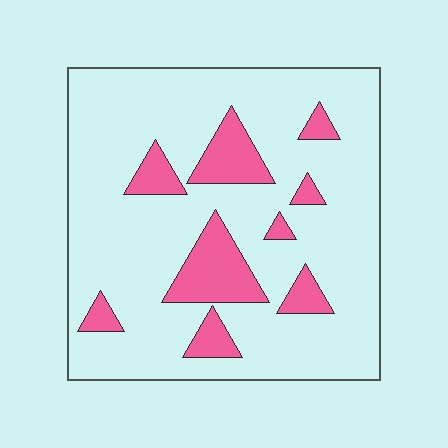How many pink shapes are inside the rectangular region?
9.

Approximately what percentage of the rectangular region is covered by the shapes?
Approximately 15%.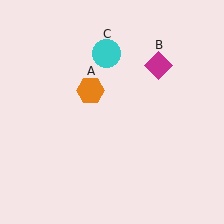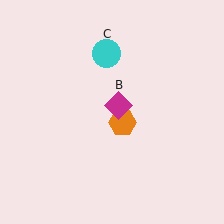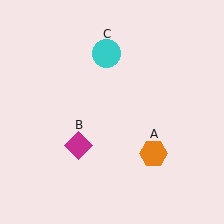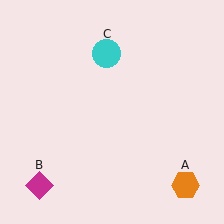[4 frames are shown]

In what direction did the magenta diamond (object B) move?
The magenta diamond (object B) moved down and to the left.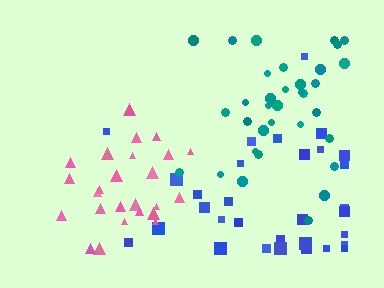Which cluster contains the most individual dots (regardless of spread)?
Teal (34).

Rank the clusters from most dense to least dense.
pink, teal, blue.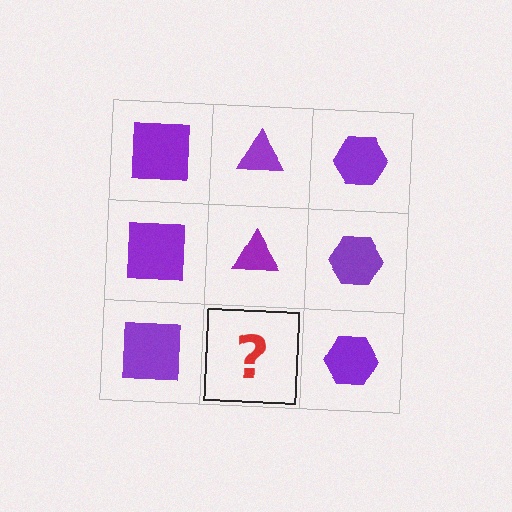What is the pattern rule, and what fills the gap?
The rule is that each column has a consistent shape. The gap should be filled with a purple triangle.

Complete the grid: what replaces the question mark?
The question mark should be replaced with a purple triangle.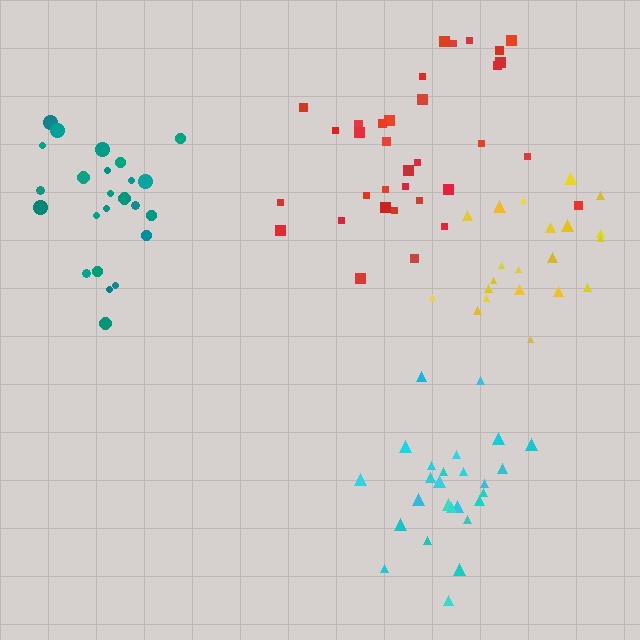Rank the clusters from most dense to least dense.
teal, yellow, cyan, red.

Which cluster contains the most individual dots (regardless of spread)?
Red (34).